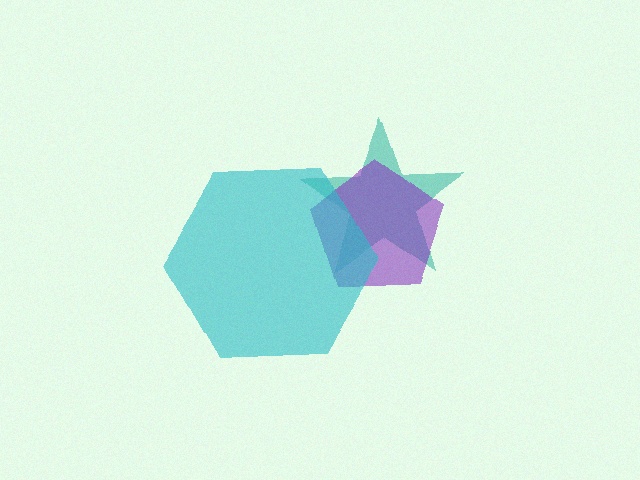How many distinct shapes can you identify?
There are 3 distinct shapes: a teal star, a purple pentagon, a cyan hexagon.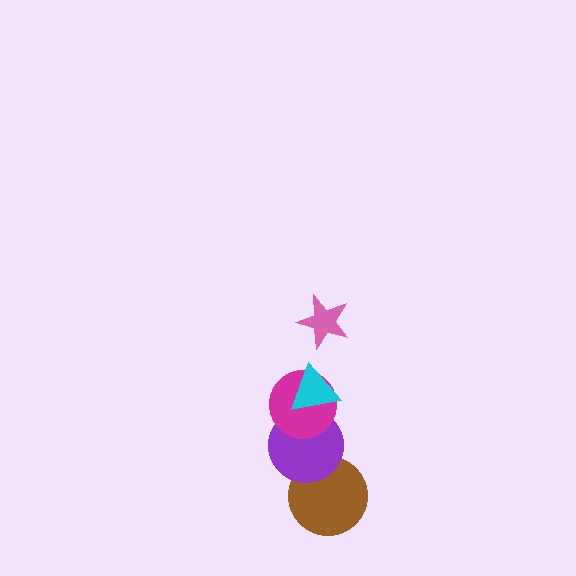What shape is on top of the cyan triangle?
The pink star is on top of the cyan triangle.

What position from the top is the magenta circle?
The magenta circle is 3rd from the top.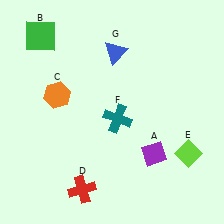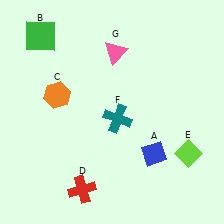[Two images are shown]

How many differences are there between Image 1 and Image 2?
There are 2 differences between the two images.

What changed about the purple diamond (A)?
In Image 1, A is purple. In Image 2, it changed to blue.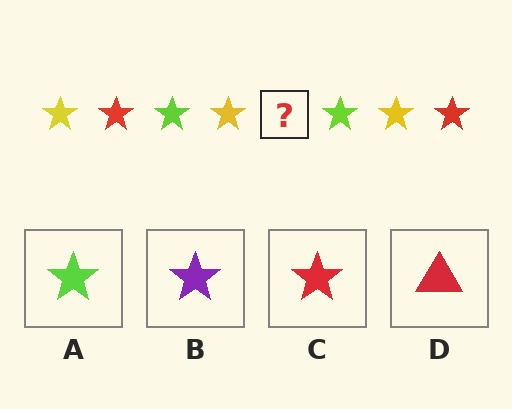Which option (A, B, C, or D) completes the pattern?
C.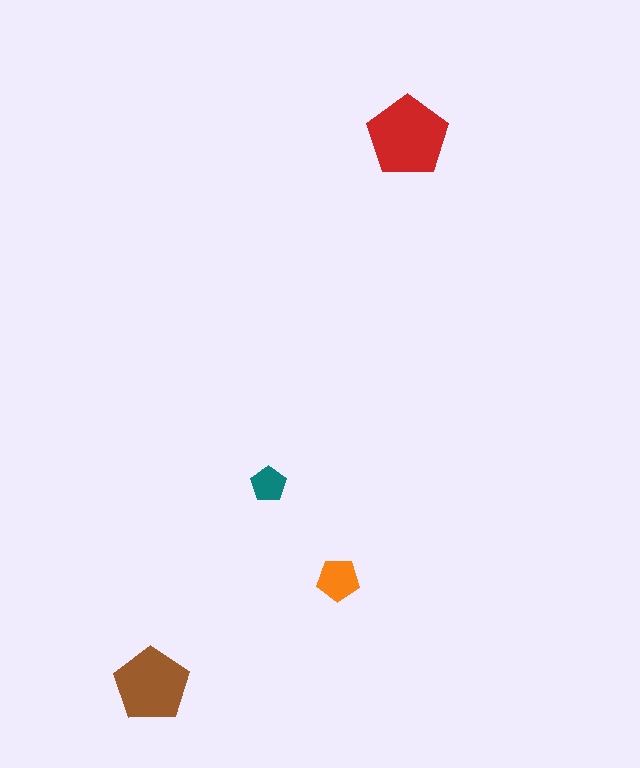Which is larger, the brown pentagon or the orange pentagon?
The brown one.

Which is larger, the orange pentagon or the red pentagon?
The red one.